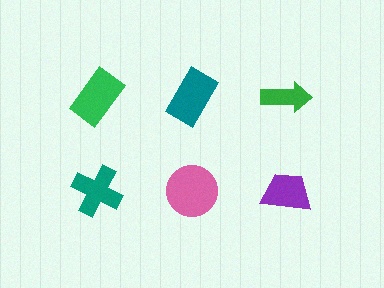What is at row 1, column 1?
A green rectangle.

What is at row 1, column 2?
A teal rectangle.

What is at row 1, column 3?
A green arrow.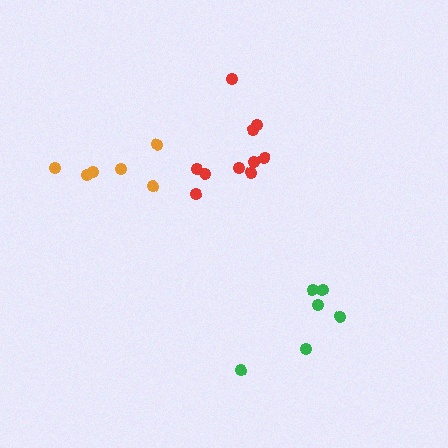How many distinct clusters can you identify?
There are 3 distinct clusters.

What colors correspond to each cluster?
The clusters are colored: green, orange, red.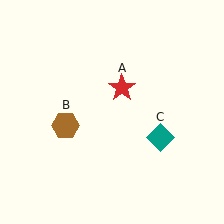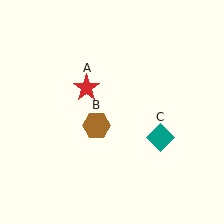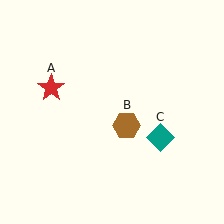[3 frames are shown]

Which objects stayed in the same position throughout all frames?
Teal diamond (object C) remained stationary.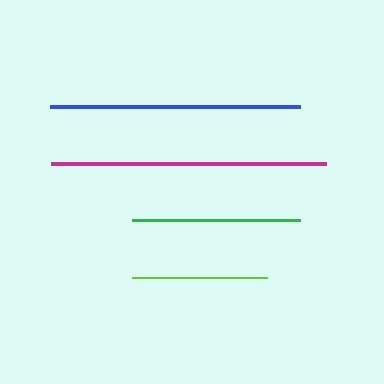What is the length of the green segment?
The green segment is approximately 167 pixels long.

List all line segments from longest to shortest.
From longest to shortest: magenta, blue, green, lime.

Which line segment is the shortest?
The lime line is the shortest at approximately 135 pixels.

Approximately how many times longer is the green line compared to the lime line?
The green line is approximately 1.2 times the length of the lime line.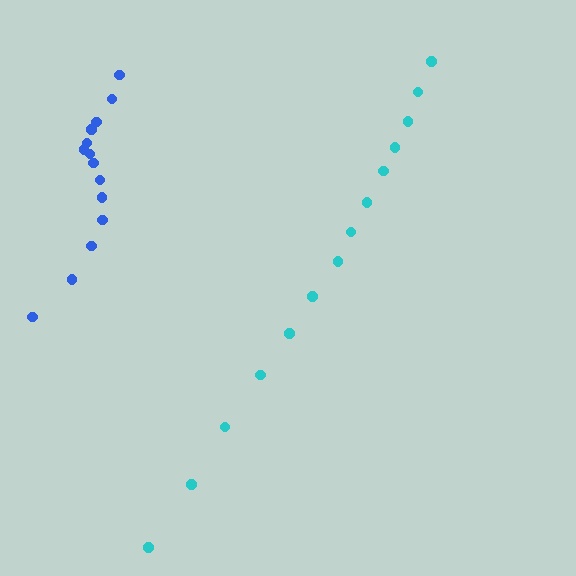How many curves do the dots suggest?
There are 2 distinct paths.